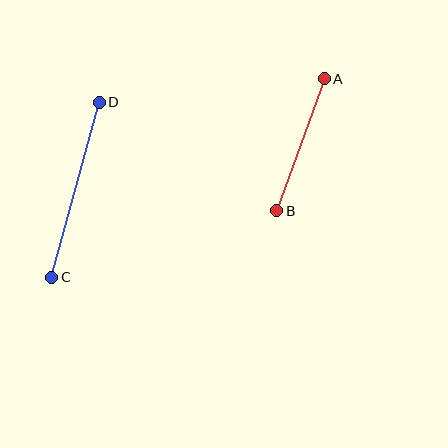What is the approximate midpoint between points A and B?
The midpoint is at approximately (300, 145) pixels.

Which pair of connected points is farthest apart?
Points C and D are farthest apart.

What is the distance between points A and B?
The distance is approximately 140 pixels.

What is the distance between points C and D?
The distance is approximately 182 pixels.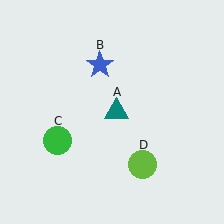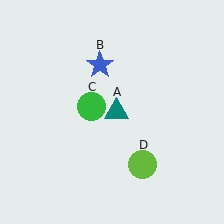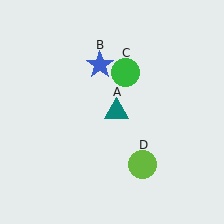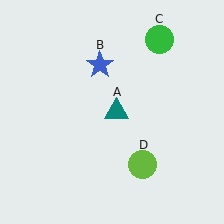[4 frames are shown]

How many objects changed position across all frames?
1 object changed position: green circle (object C).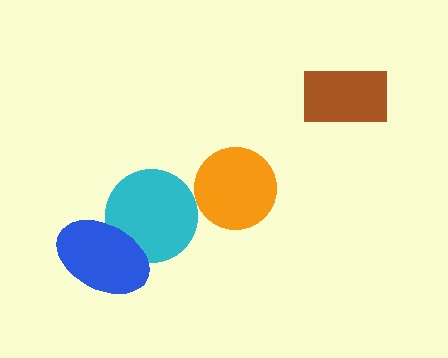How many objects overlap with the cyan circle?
1 object overlaps with the cyan circle.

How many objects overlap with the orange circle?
0 objects overlap with the orange circle.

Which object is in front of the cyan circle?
The blue ellipse is in front of the cyan circle.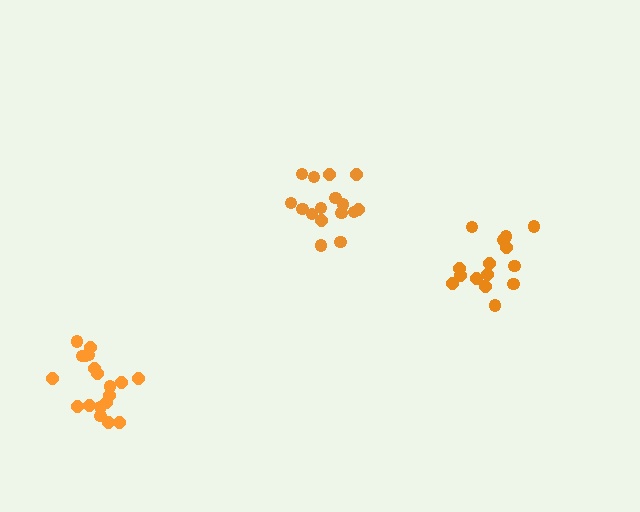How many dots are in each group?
Group 1: 19 dots, Group 2: 16 dots, Group 3: 15 dots (50 total).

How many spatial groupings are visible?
There are 3 spatial groupings.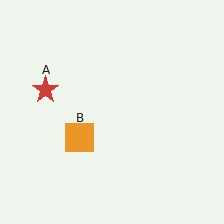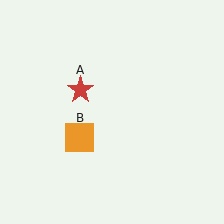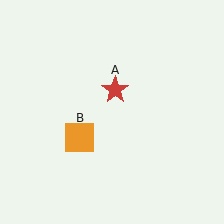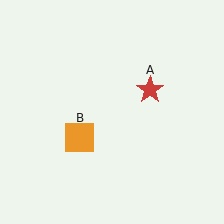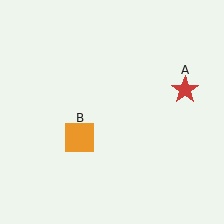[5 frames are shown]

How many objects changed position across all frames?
1 object changed position: red star (object A).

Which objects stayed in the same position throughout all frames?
Orange square (object B) remained stationary.